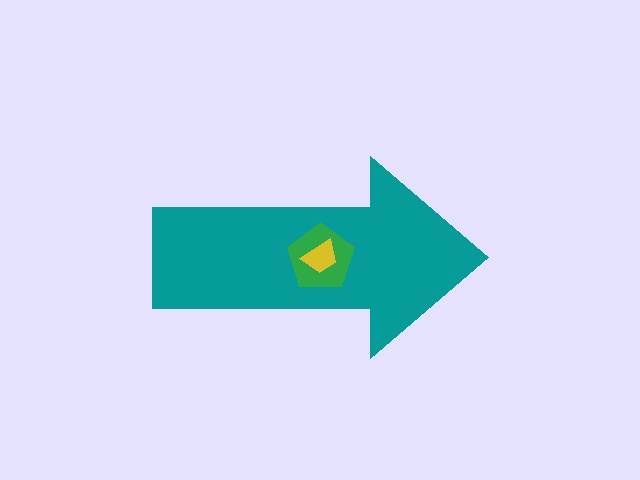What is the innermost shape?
The yellow trapezoid.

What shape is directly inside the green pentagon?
The yellow trapezoid.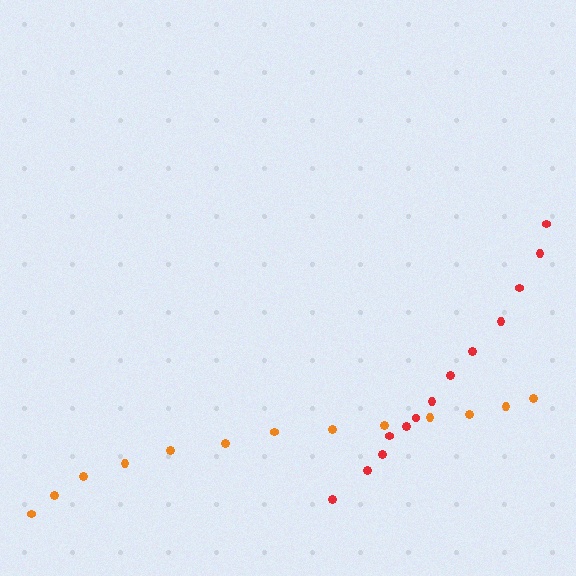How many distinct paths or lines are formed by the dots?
There are 2 distinct paths.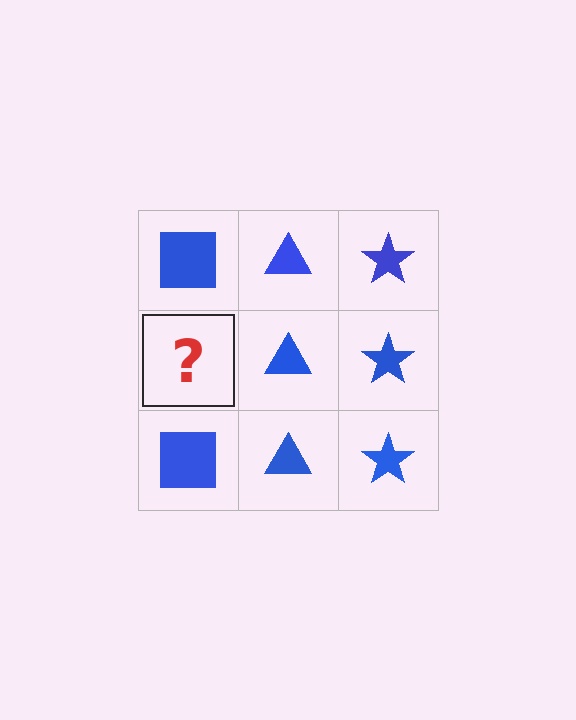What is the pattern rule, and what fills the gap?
The rule is that each column has a consistent shape. The gap should be filled with a blue square.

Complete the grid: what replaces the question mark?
The question mark should be replaced with a blue square.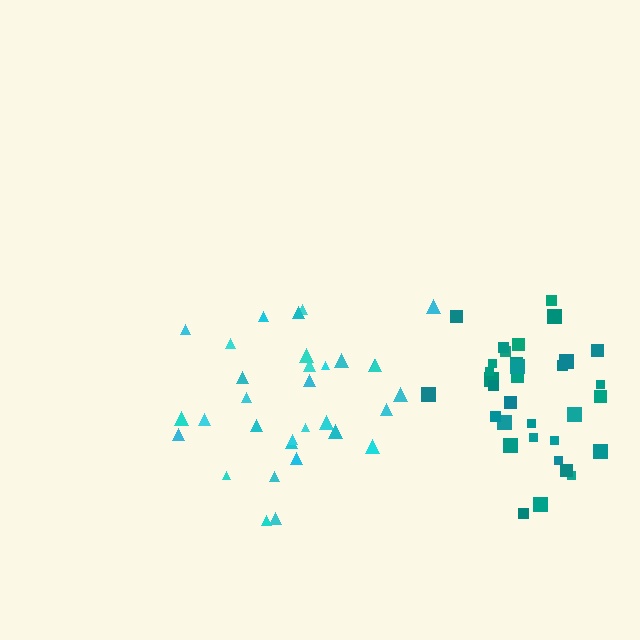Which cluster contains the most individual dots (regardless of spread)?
Teal (33).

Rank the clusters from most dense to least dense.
teal, cyan.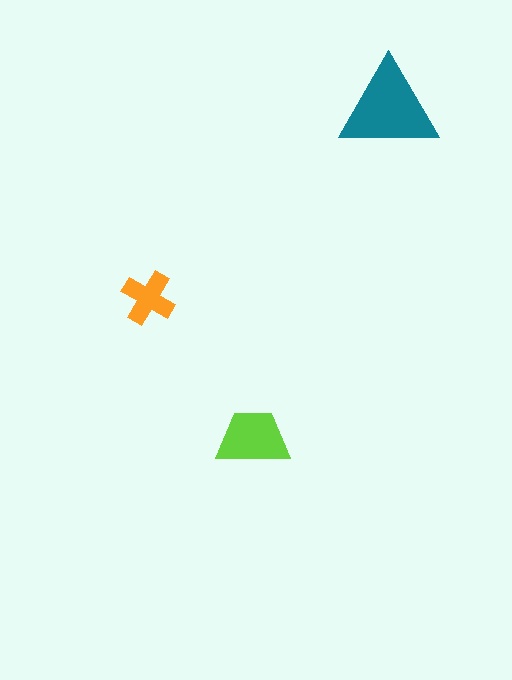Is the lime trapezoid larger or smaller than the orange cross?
Larger.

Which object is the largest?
The teal triangle.